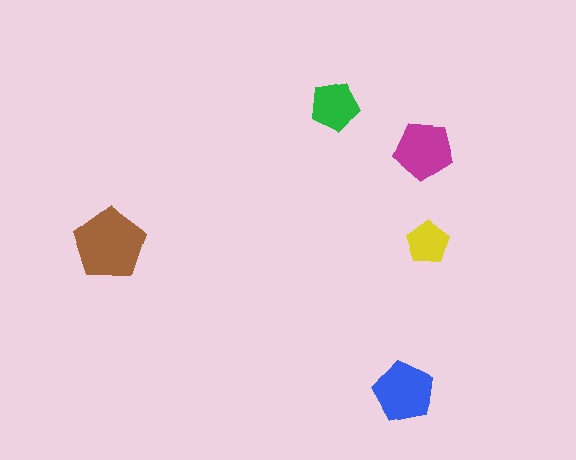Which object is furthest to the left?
The brown pentagon is leftmost.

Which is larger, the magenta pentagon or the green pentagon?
The magenta one.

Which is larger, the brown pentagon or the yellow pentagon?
The brown one.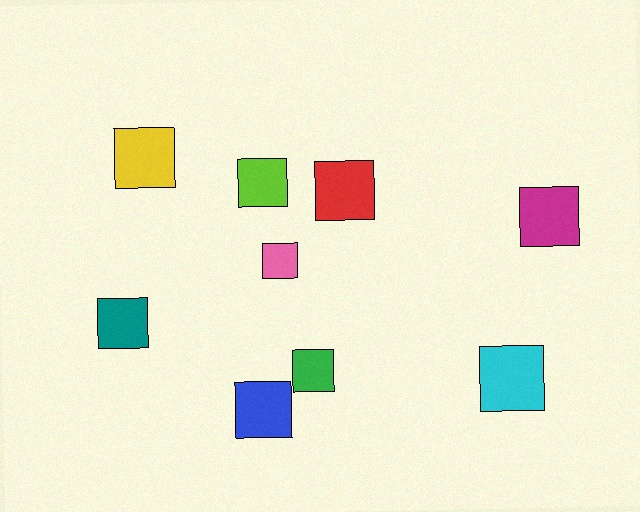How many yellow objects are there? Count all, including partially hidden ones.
There is 1 yellow object.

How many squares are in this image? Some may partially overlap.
There are 9 squares.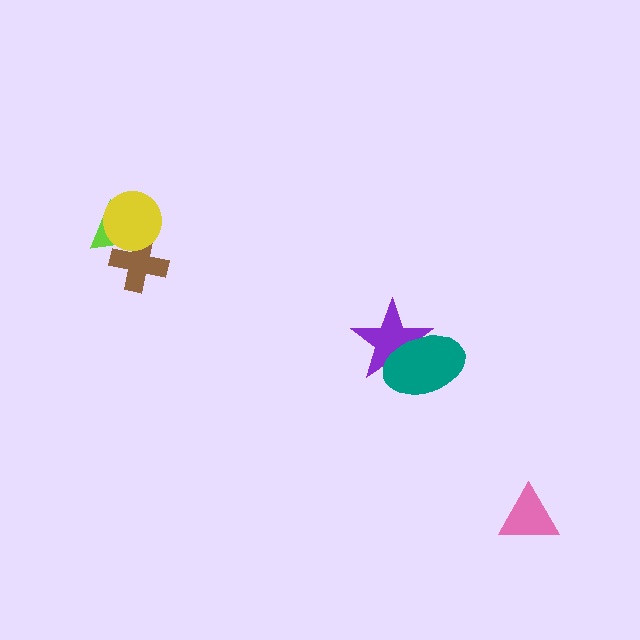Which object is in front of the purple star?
The teal ellipse is in front of the purple star.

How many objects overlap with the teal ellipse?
1 object overlaps with the teal ellipse.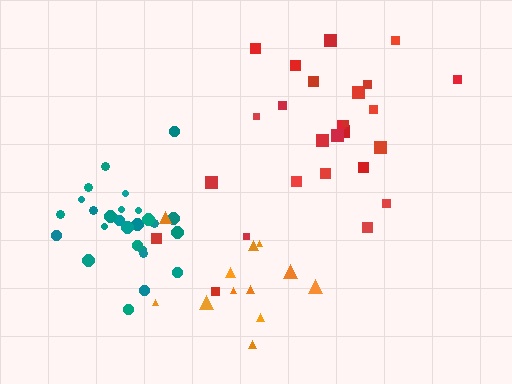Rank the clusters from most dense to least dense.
teal, orange, red.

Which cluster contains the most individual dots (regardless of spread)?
Teal (28).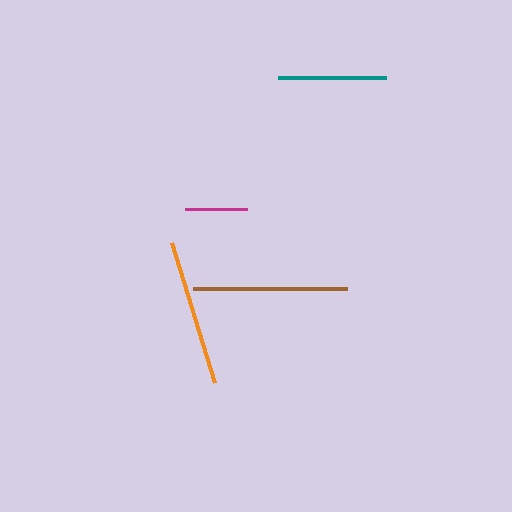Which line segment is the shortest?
The magenta line is the shortest at approximately 63 pixels.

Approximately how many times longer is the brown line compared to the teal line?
The brown line is approximately 1.4 times the length of the teal line.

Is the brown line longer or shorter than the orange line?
The brown line is longer than the orange line.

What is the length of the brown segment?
The brown segment is approximately 154 pixels long.